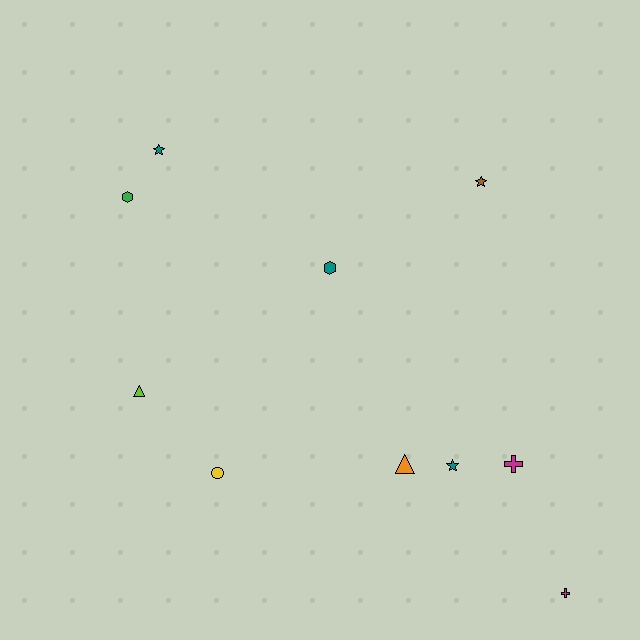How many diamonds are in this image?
There are no diamonds.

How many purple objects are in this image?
There are no purple objects.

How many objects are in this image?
There are 10 objects.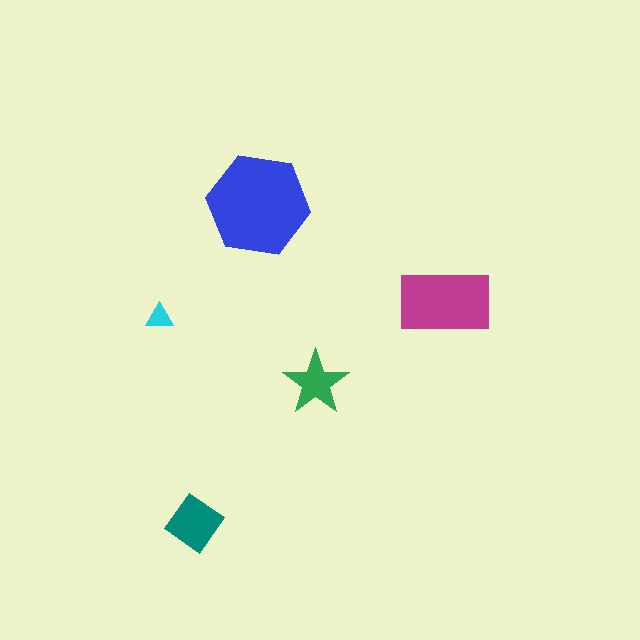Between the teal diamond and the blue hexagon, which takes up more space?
The blue hexagon.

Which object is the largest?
The blue hexagon.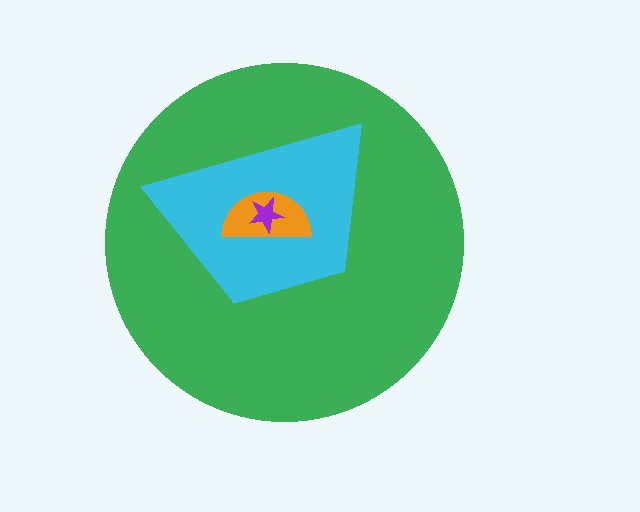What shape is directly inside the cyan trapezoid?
The orange semicircle.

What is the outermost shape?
The green circle.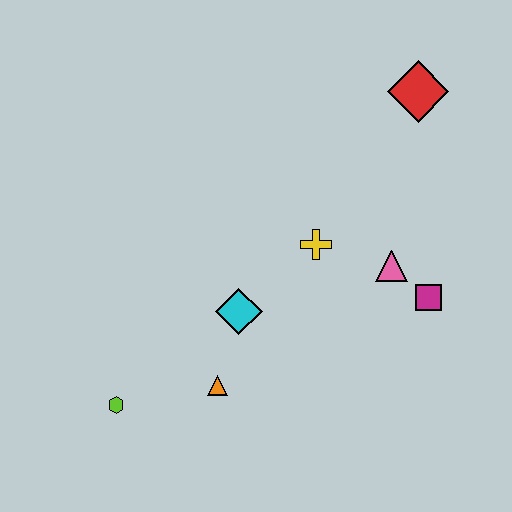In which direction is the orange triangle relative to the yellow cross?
The orange triangle is below the yellow cross.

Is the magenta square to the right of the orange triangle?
Yes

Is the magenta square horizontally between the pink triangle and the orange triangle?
No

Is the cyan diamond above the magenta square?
No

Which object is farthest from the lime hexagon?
The red diamond is farthest from the lime hexagon.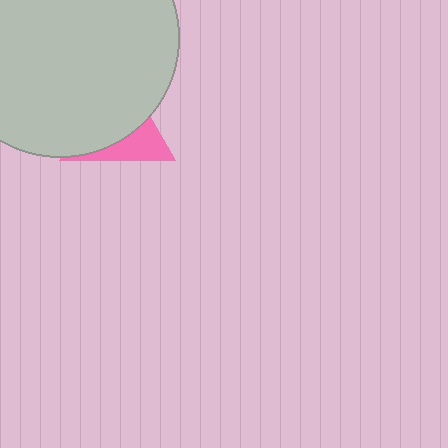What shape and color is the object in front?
The object in front is a light gray circle.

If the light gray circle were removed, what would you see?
You would see the complete pink triangle.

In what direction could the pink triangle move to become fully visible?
The pink triangle could move down. That would shift it out from behind the light gray circle entirely.